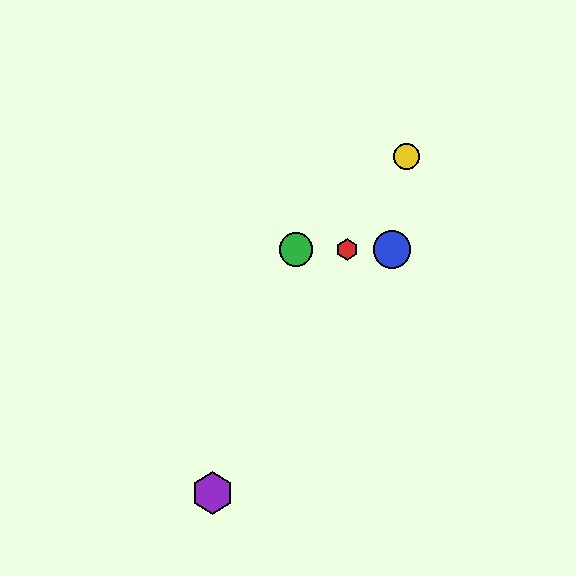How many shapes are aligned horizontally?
3 shapes (the red hexagon, the blue circle, the green circle) are aligned horizontally.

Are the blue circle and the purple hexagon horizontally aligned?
No, the blue circle is at y≈249 and the purple hexagon is at y≈493.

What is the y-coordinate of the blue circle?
The blue circle is at y≈249.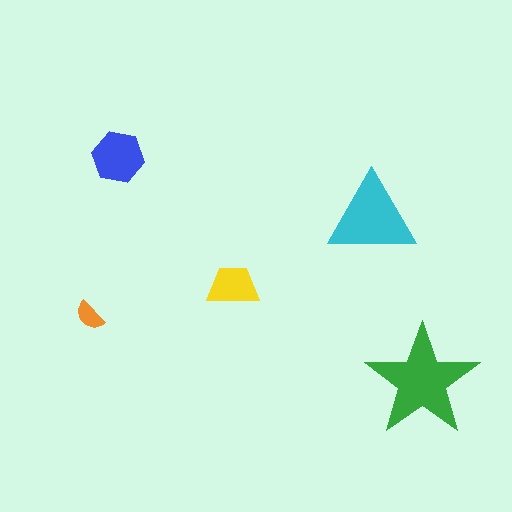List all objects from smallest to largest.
The orange semicircle, the yellow trapezoid, the blue hexagon, the cyan triangle, the green star.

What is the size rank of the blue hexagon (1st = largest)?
3rd.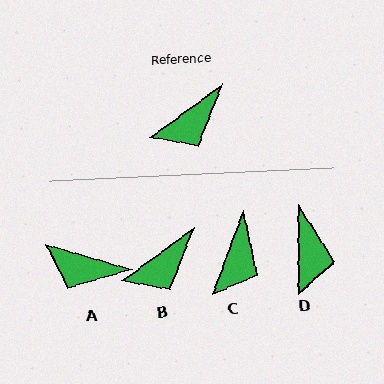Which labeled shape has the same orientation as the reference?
B.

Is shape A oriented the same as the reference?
No, it is off by about 53 degrees.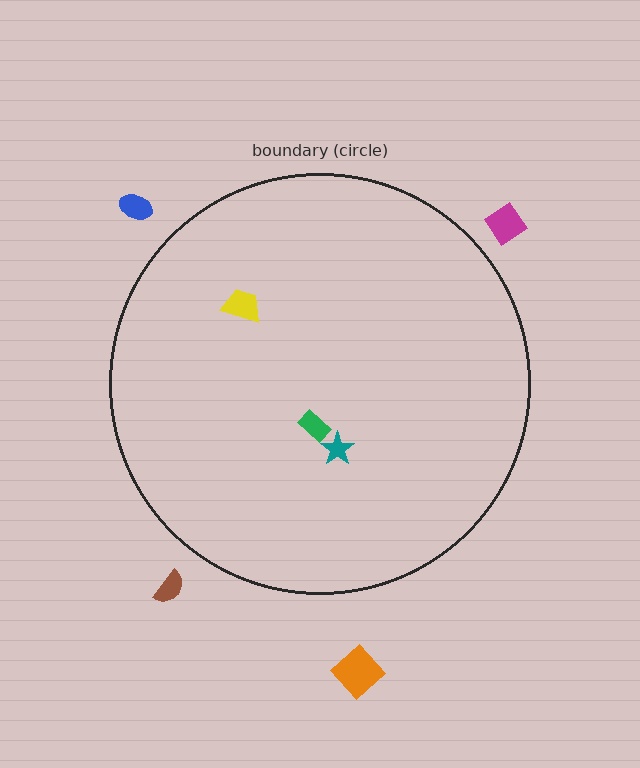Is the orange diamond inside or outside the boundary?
Outside.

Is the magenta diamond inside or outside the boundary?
Outside.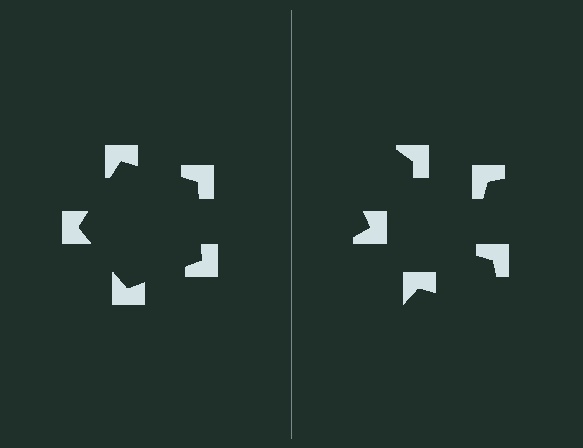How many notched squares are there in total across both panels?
10 — 5 on each side.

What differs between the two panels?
The notched squares are positioned identically on both sides; only the wedge orientations differ. On the left they align to a pentagon; on the right they are misaligned.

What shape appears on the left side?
An illusory pentagon.